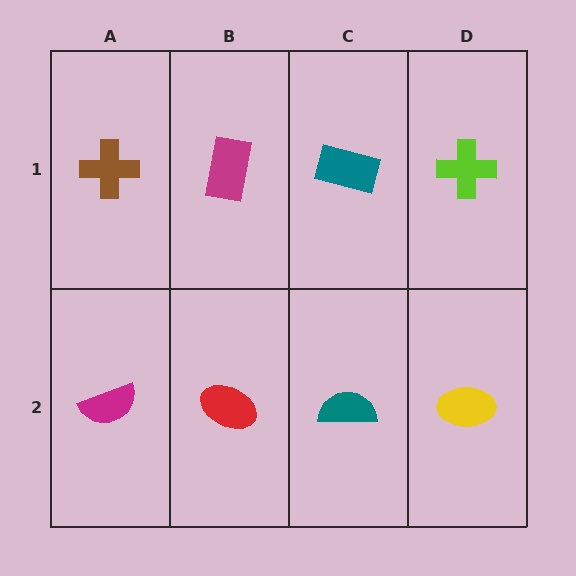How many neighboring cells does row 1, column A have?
2.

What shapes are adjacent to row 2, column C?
A teal rectangle (row 1, column C), a red ellipse (row 2, column B), a yellow ellipse (row 2, column D).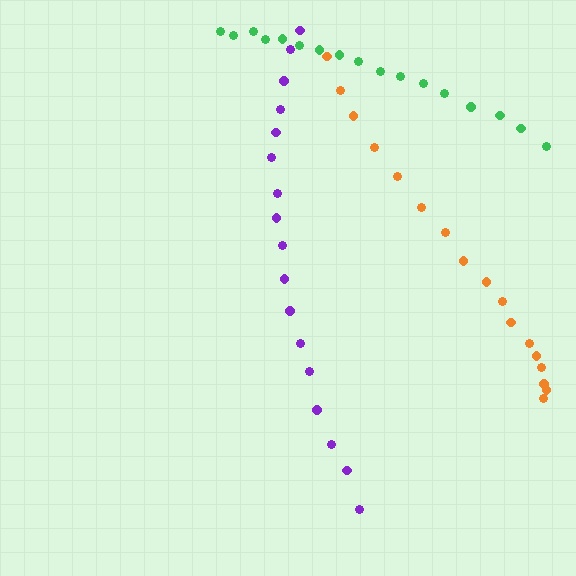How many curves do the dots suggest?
There are 3 distinct paths.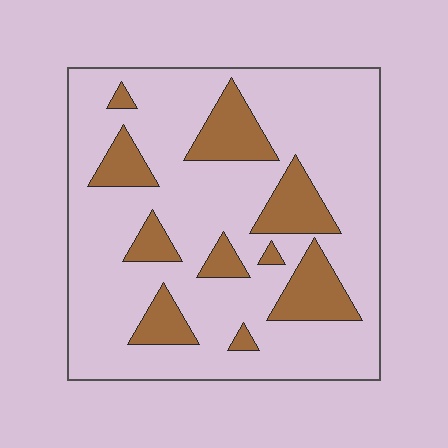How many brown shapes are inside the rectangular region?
10.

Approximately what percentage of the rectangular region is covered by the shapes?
Approximately 20%.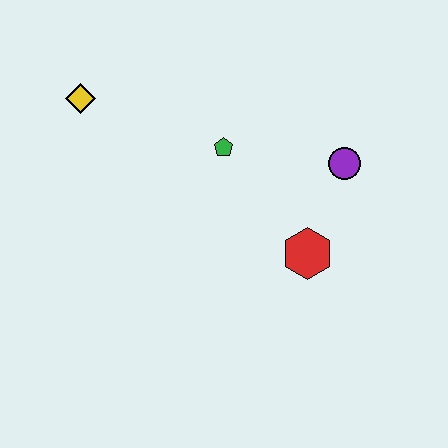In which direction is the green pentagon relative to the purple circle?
The green pentagon is to the left of the purple circle.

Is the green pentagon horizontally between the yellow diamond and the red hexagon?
Yes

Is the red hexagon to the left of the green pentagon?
No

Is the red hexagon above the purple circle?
No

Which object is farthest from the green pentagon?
The yellow diamond is farthest from the green pentagon.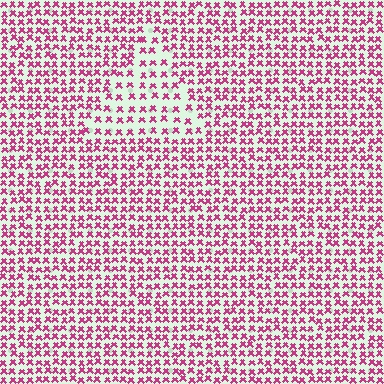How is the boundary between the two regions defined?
The boundary is defined by a change in element density (approximately 1.8x ratio). All elements are the same color, size, and shape.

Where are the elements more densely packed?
The elements are more densely packed outside the triangle boundary.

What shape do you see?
I see a triangle.